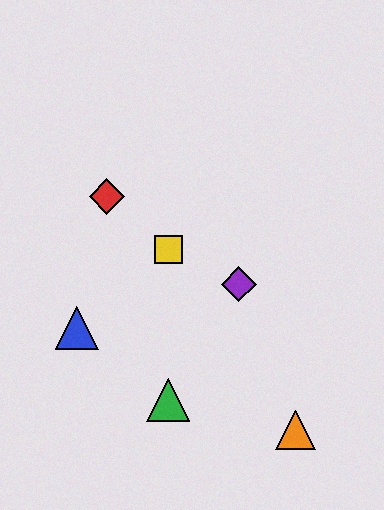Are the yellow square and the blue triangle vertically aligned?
No, the yellow square is at x≈168 and the blue triangle is at x≈77.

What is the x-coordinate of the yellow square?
The yellow square is at x≈168.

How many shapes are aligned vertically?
2 shapes (the green triangle, the yellow square) are aligned vertically.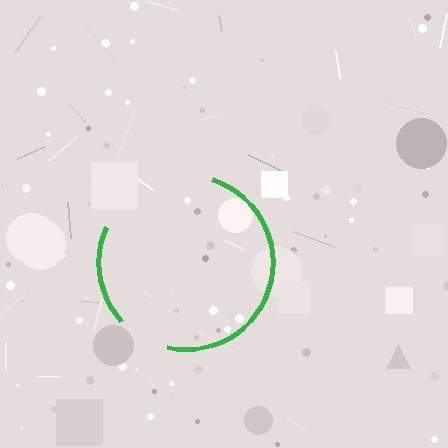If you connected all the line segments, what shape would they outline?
They would outline a circle.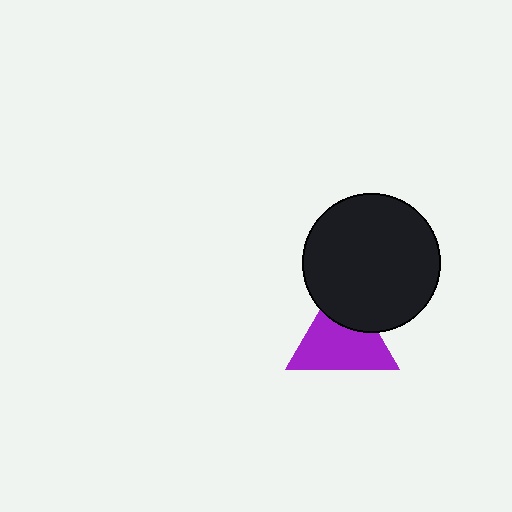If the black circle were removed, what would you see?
You would see the complete purple triangle.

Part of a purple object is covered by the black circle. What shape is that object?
It is a triangle.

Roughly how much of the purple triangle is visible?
Most of it is visible (roughly 69%).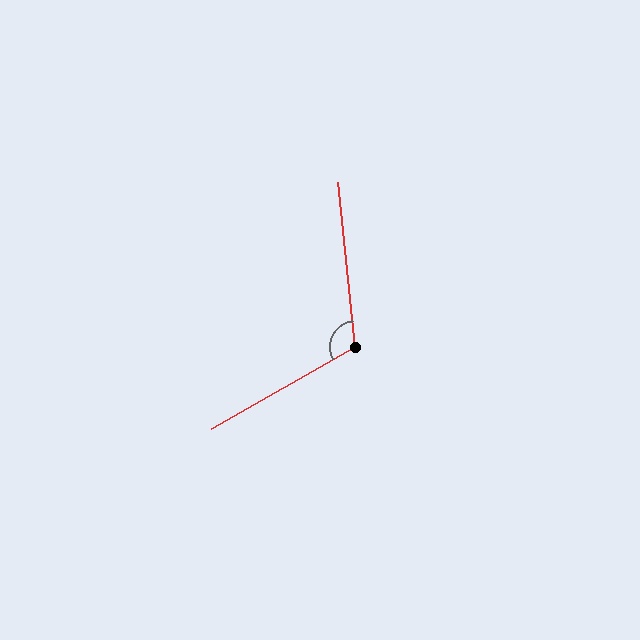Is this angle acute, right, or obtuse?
It is obtuse.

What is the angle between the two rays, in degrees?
Approximately 114 degrees.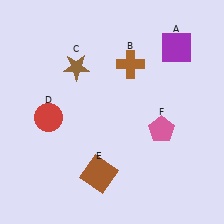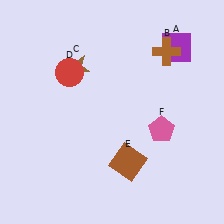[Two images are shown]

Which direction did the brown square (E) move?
The brown square (E) moved right.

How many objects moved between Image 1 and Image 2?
3 objects moved between the two images.